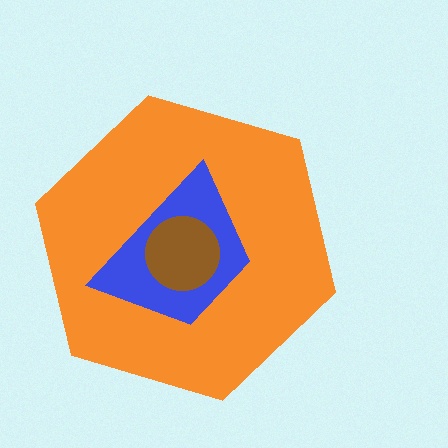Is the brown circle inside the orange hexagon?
Yes.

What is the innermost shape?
The brown circle.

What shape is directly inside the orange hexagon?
The blue trapezoid.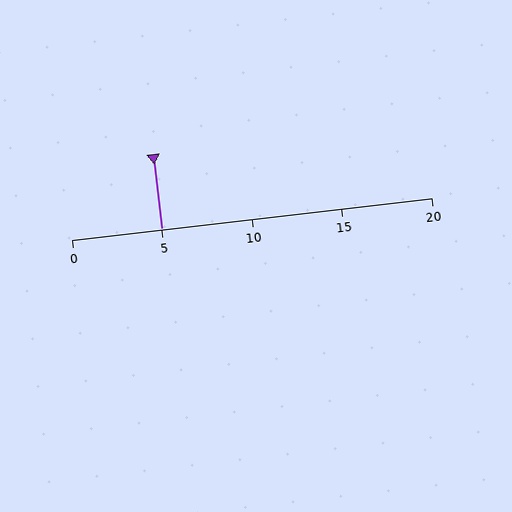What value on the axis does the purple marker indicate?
The marker indicates approximately 5.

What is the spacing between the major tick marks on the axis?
The major ticks are spaced 5 apart.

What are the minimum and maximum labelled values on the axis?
The axis runs from 0 to 20.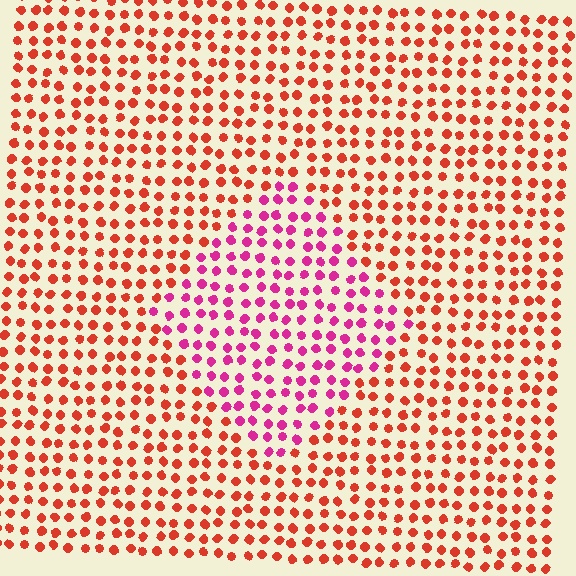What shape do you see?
I see a diamond.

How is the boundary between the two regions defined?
The boundary is defined purely by a slight shift in hue (about 44 degrees). Spacing, size, and orientation are identical on both sides.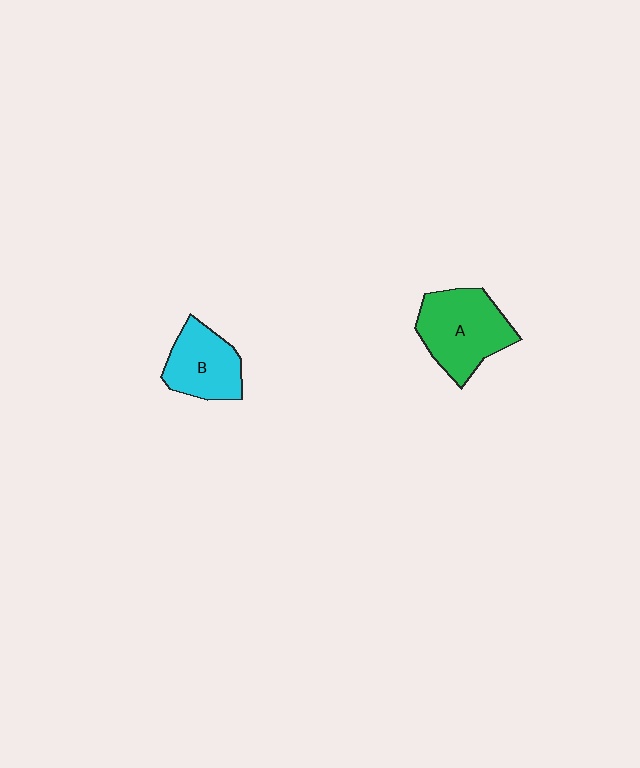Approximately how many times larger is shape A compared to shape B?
Approximately 1.3 times.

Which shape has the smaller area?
Shape B (cyan).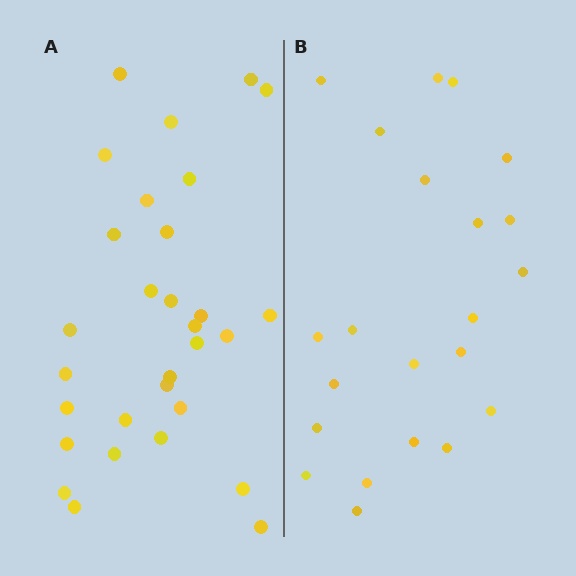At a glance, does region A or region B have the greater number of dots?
Region A (the left region) has more dots.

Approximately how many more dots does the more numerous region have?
Region A has roughly 8 or so more dots than region B.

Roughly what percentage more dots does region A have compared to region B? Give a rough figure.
About 35% more.